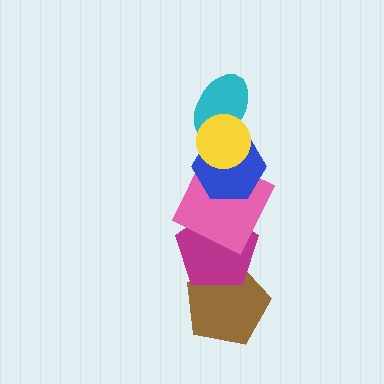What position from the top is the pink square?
The pink square is 4th from the top.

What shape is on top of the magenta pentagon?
The pink square is on top of the magenta pentagon.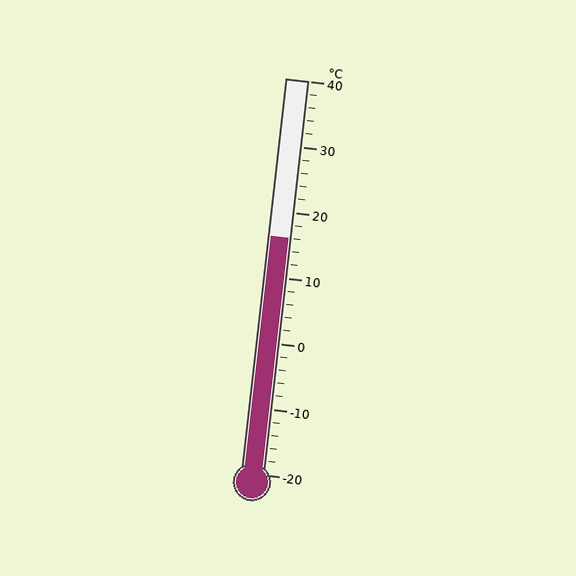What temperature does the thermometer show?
The thermometer shows approximately 16°C.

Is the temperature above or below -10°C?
The temperature is above -10°C.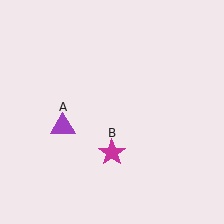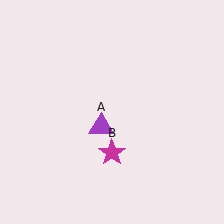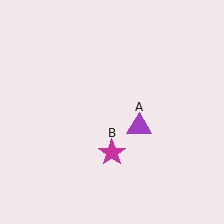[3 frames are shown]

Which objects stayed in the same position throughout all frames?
Magenta star (object B) remained stationary.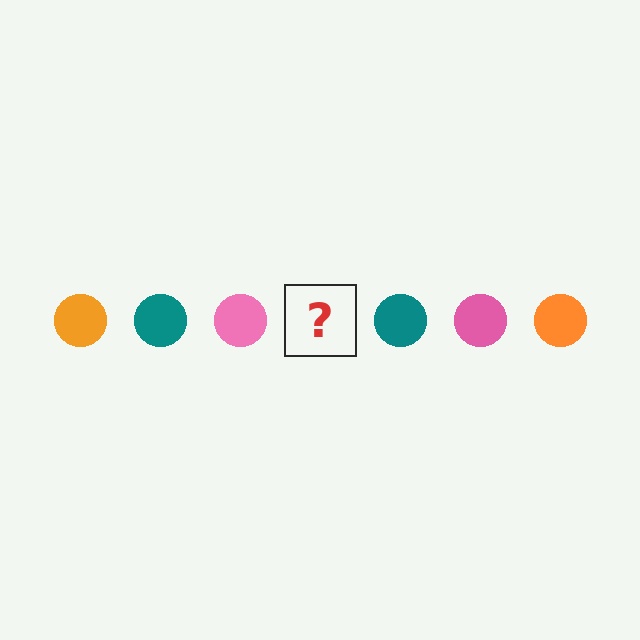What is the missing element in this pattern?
The missing element is an orange circle.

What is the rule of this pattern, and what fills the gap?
The rule is that the pattern cycles through orange, teal, pink circles. The gap should be filled with an orange circle.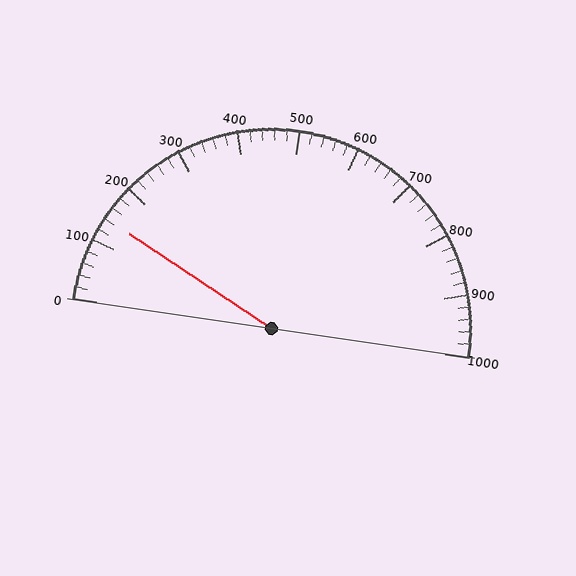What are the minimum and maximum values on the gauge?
The gauge ranges from 0 to 1000.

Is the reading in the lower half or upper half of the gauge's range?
The reading is in the lower half of the range (0 to 1000).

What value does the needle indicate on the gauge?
The needle indicates approximately 140.